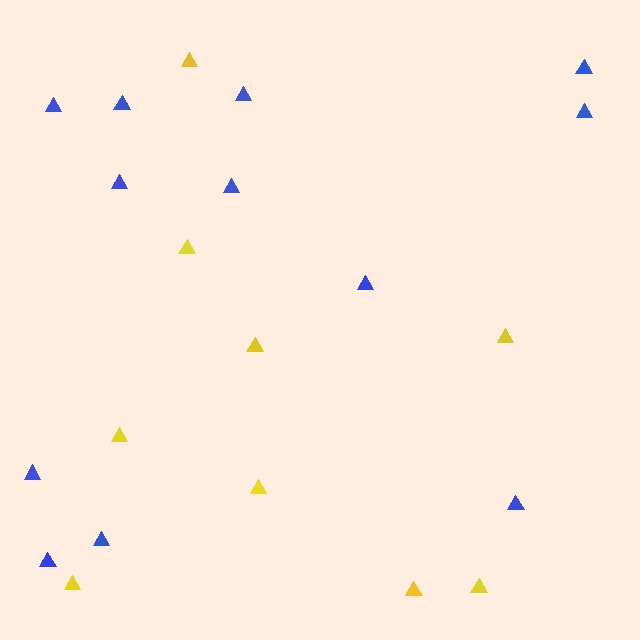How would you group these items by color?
There are 2 groups: one group of yellow triangles (9) and one group of blue triangles (12).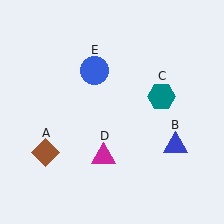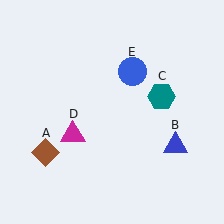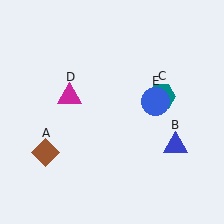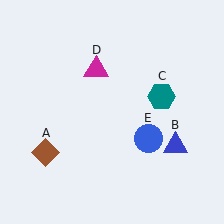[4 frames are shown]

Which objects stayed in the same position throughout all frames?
Brown diamond (object A) and blue triangle (object B) and teal hexagon (object C) remained stationary.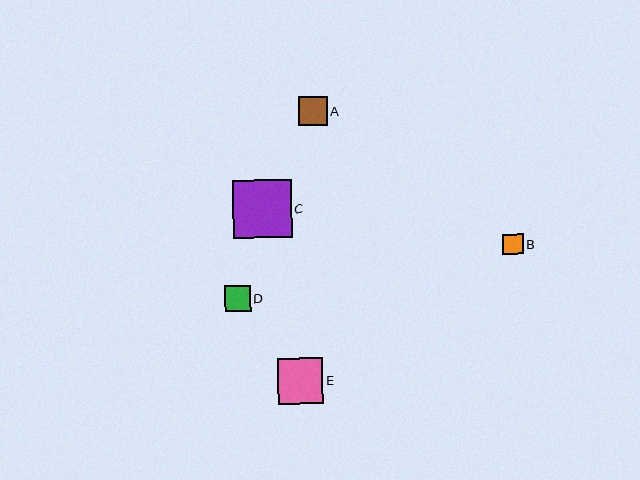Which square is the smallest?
Square B is the smallest with a size of approximately 21 pixels.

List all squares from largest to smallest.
From largest to smallest: C, E, A, D, B.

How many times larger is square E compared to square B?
Square E is approximately 2.2 times the size of square B.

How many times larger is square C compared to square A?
Square C is approximately 2.0 times the size of square A.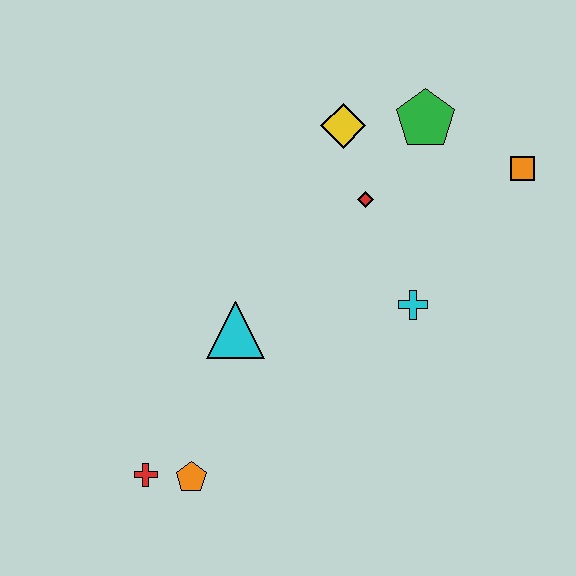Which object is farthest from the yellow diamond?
The red cross is farthest from the yellow diamond.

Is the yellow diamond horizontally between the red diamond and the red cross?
Yes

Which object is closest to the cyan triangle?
The orange pentagon is closest to the cyan triangle.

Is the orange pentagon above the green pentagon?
No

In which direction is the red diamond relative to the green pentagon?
The red diamond is below the green pentagon.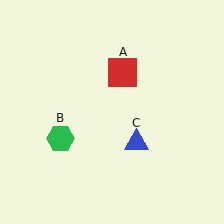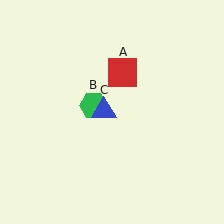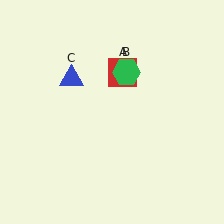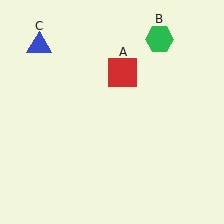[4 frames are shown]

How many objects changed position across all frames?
2 objects changed position: green hexagon (object B), blue triangle (object C).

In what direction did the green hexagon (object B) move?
The green hexagon (object B) moved up and to the right.